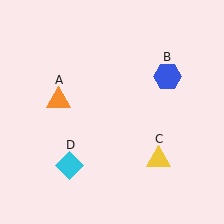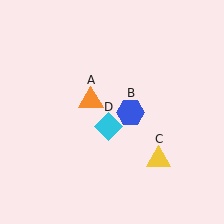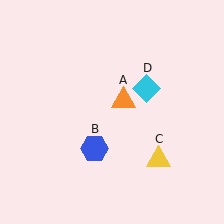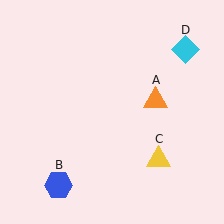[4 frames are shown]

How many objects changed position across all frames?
3 objects changed position: orange triangle (object A), blue hexagon (object B), cyan diamond (object D).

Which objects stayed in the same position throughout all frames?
Yellow triangle (object C) remained stationary.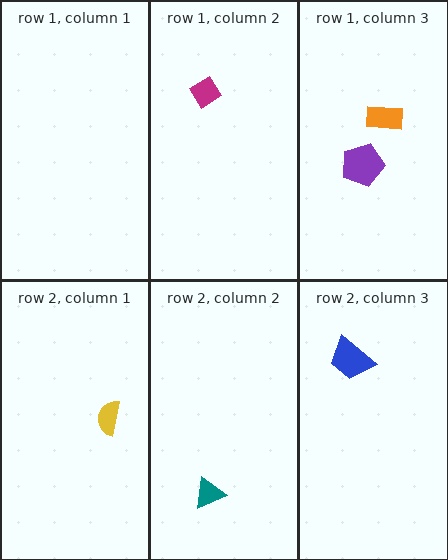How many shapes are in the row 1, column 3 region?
2.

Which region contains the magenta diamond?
The row 1, column 2 region.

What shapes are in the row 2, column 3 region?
The blue trapezoid.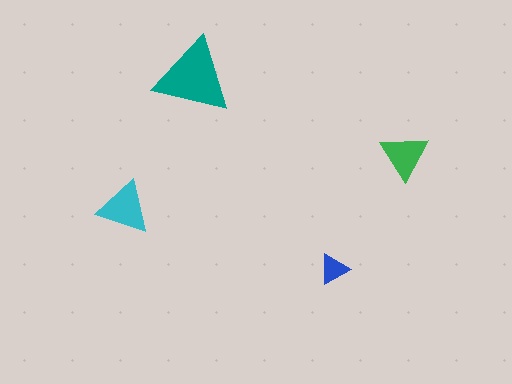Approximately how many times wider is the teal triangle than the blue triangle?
About 2.5 times wider.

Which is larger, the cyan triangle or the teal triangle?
The teal one.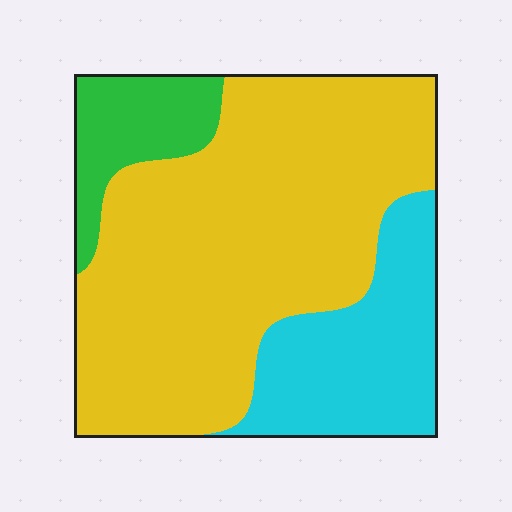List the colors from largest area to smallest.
From largest to smallest: yellow, cyan, green.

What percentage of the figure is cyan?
Cyan covers about 25% of the figure.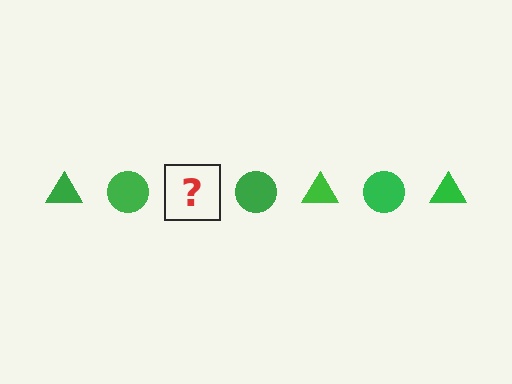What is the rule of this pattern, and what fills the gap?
The rule is that the pattern cycles through triangle, circle shapes in green. The gap should be filled with a green triangle.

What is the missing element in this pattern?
The missing element is a green triangle.